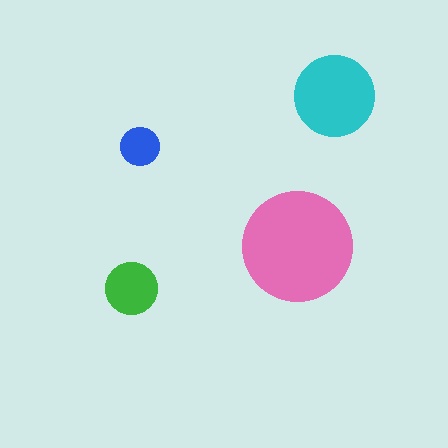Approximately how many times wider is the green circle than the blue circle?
About 1.5 times wider.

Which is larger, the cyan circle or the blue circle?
The cyan one.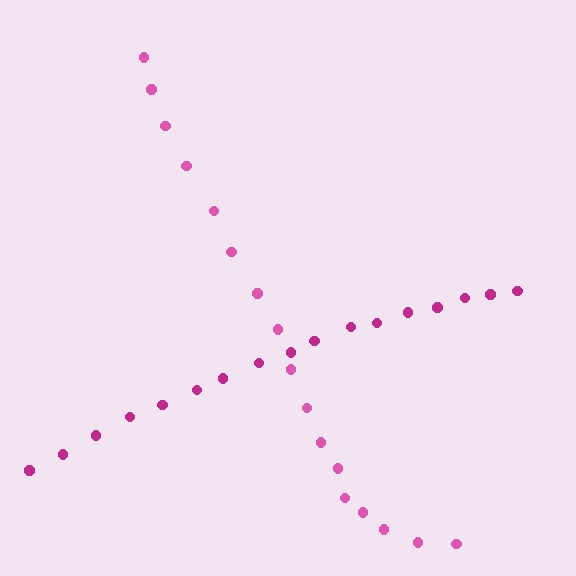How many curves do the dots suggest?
There are 2 distinct paths.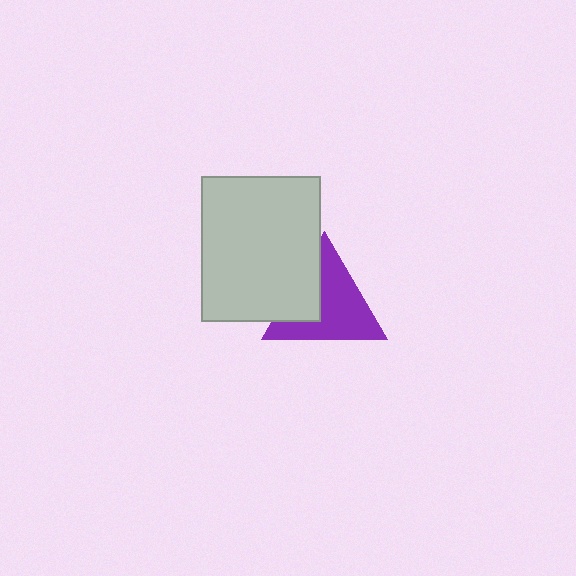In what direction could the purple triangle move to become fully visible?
The purple triangle could move right. That would shift it out from behind the light gray rectangle entirely.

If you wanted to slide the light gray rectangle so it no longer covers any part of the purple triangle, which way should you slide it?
Slide it left — that is the most direct way to separate the two shapes.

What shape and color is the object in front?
The object in front is a light gray rectangle.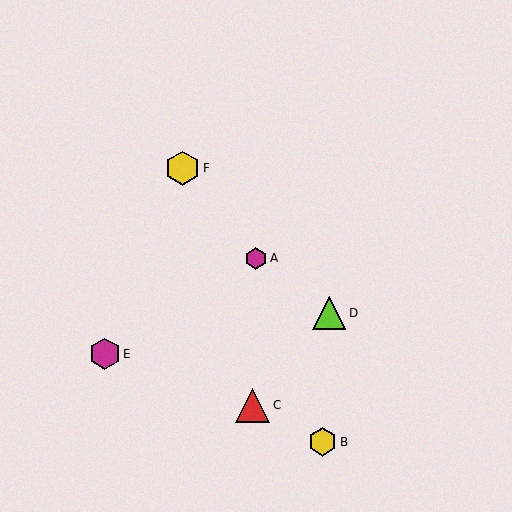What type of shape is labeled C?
Shape C is a red triangle.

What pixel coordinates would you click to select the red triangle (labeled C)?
Click at (253, 405) to select the red triangle C.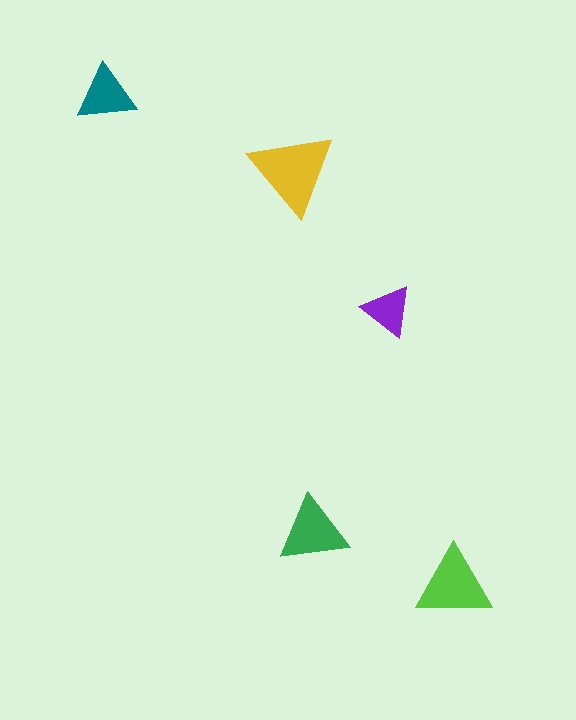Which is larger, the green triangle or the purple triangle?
The green one.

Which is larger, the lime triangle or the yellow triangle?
The yellow one.